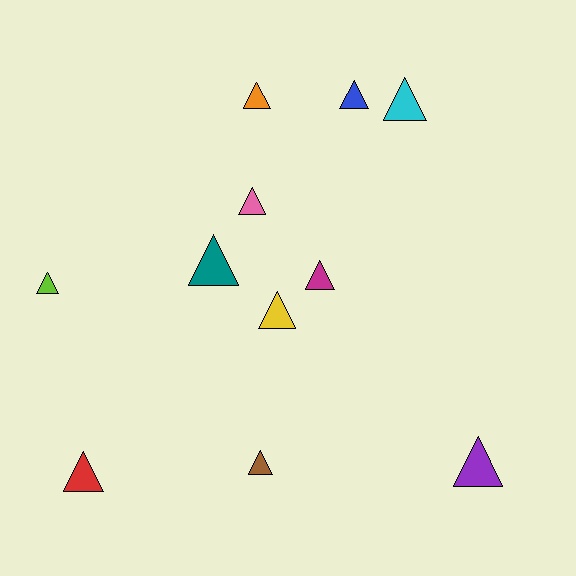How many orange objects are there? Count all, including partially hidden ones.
There is 1 orange object.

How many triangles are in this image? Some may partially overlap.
There are 11 triangles.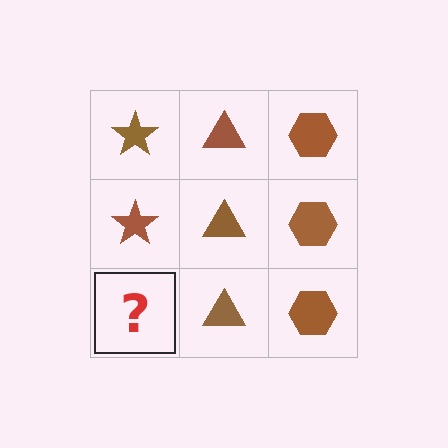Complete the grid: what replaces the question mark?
The question mark should be replaced with a brown star.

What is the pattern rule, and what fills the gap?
The rule is that each column has a consistent shape. The gap should be filled with a brown star.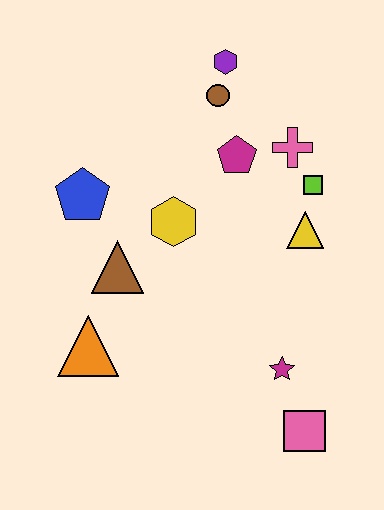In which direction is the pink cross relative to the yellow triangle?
The pink cross is above the yellow triangle.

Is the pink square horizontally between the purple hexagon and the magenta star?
No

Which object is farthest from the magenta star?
The purple hexagon is farthest from the magenta star.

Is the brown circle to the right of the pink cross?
No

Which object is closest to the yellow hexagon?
The brown triangle is closest to the yellow hexagon.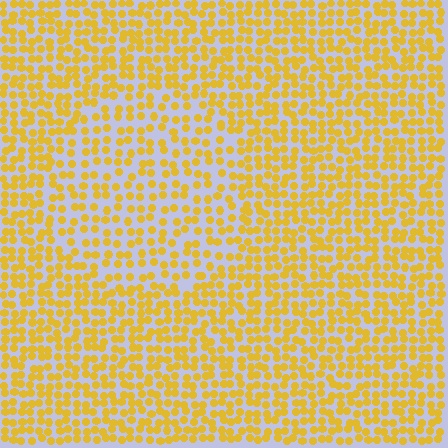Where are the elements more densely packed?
The elements are more densely packed outside the circle boundary.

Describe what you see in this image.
The image contains small yellow elements arranged at two different densities. A circle-shaped region is visible where the elements are less densely packed than the surrounding area.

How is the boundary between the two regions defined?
The boundary is defined by a change in element density (approximately 1.5x ratio). All elements are the same color, size, and shape.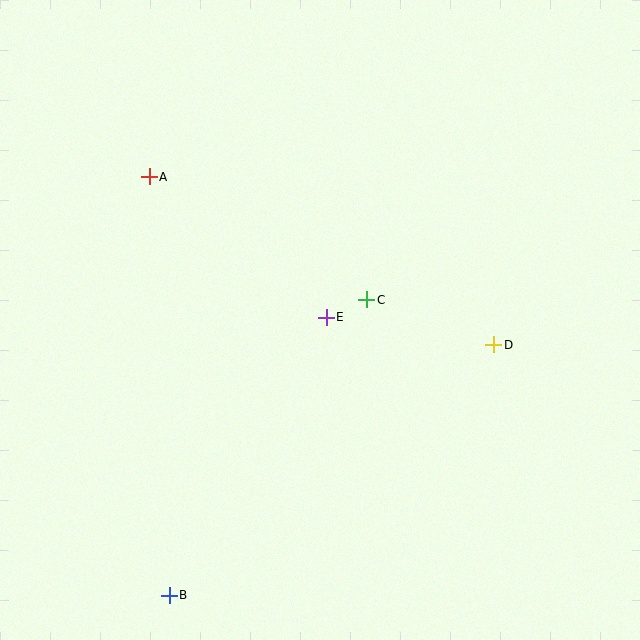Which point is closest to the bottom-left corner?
Point B is closest to the bottom-left corner.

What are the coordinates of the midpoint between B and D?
The midpoint between B and D is at (331, 470).